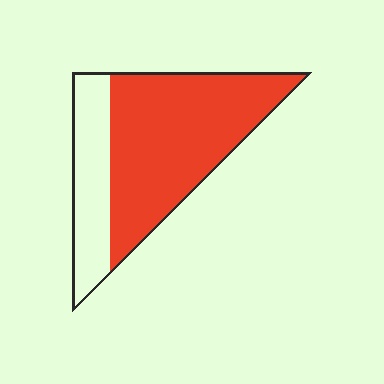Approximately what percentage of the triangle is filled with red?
Approximately 70%.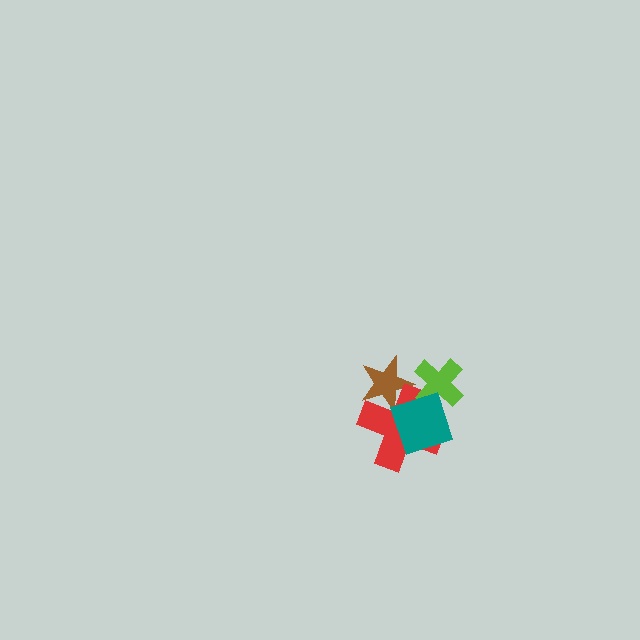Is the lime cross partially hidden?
Yes, it is partially covered by another shape.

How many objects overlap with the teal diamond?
3 objects overlap with the teal diamond.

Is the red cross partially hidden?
Yes, it is partially covered by another shape.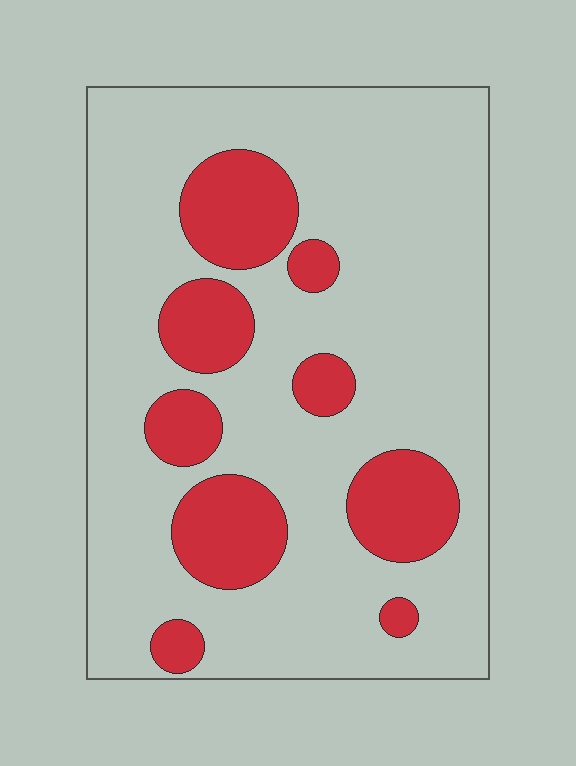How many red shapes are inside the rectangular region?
9.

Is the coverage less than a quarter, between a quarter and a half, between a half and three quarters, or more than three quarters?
Less than a quarter.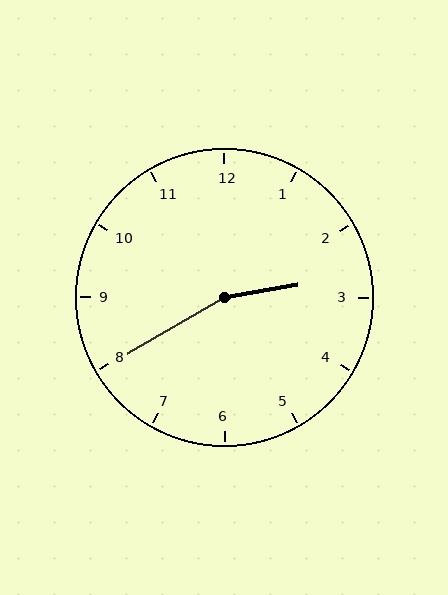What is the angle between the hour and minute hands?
Approximately 160 degrees.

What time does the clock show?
2:40.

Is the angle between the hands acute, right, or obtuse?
It is obtuse.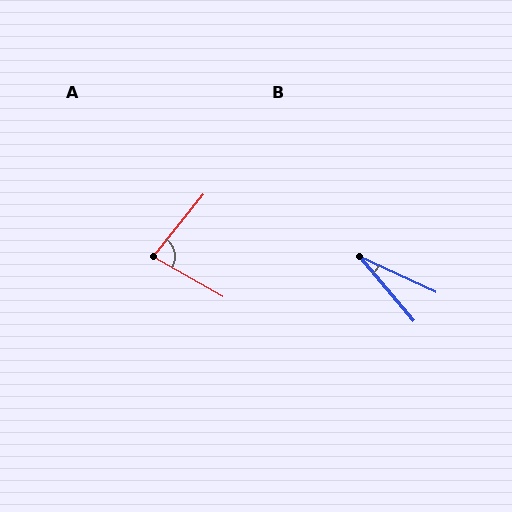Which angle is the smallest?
B, at approximately 25 degrees.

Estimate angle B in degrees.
Approximately 25 degrees.